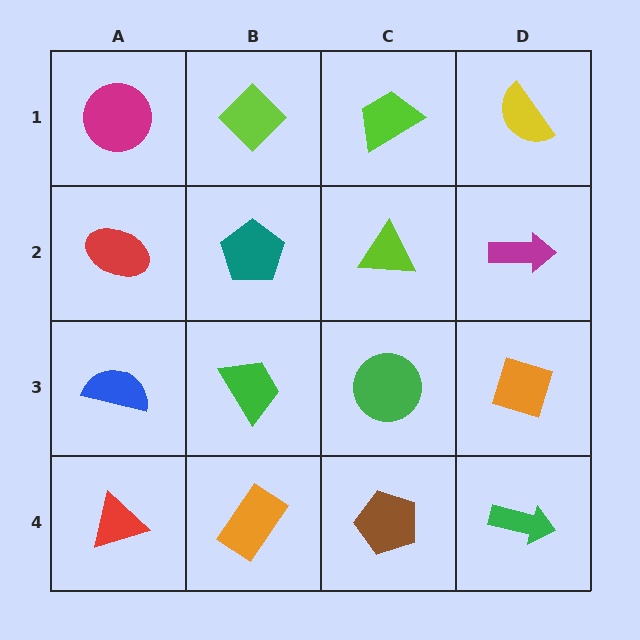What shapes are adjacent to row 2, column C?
A lime trapezoid (row 1, column C), a green circle (row 3, column C), a teal pentagon (row 2, column B), a magenta arrow (row 2, column D).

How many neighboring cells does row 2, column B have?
4.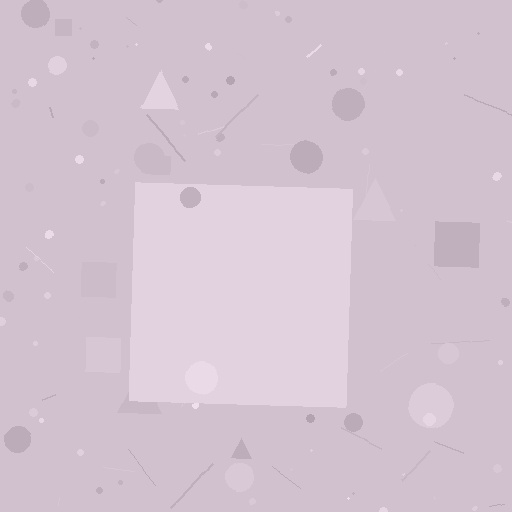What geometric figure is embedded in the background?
A square is embedded in the background.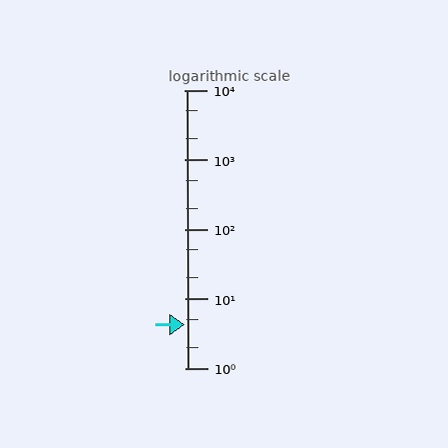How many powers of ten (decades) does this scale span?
The scale spans 4 decades, from 1 to 10000.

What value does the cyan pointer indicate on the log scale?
The pointer indicates approximately 4.2.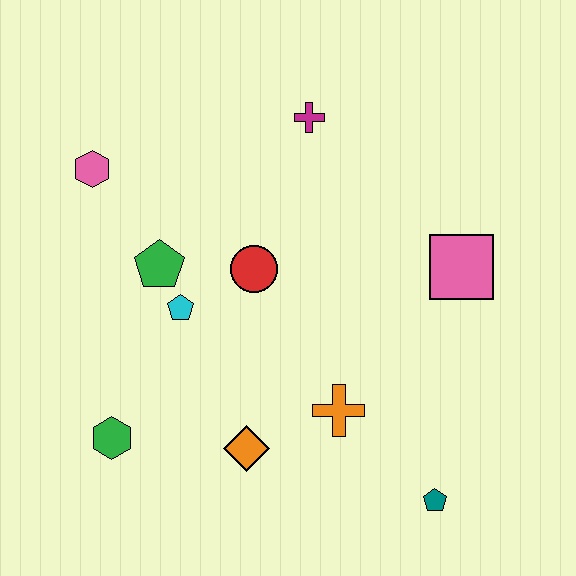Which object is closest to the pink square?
The orange cross is closest to the pink square.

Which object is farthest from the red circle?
The teal pentagon is farthest from the red circle.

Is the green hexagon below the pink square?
Yes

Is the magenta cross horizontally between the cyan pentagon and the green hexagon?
No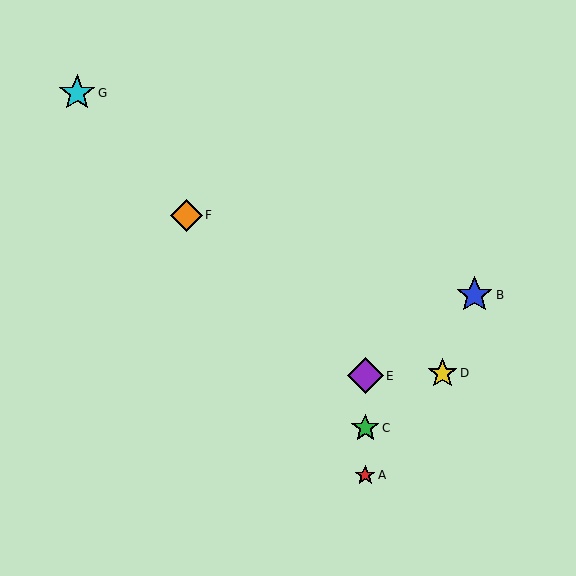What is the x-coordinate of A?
Object A is at x≈365.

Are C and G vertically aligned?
No, C is at x≈365 and G is at x≈77.